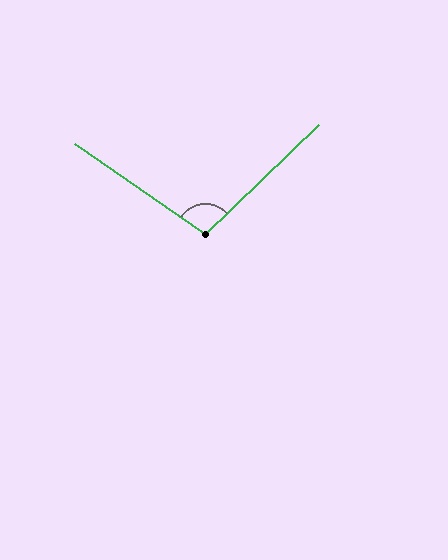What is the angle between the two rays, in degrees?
Approximately 101 degrees.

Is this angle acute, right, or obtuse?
It is obtuse.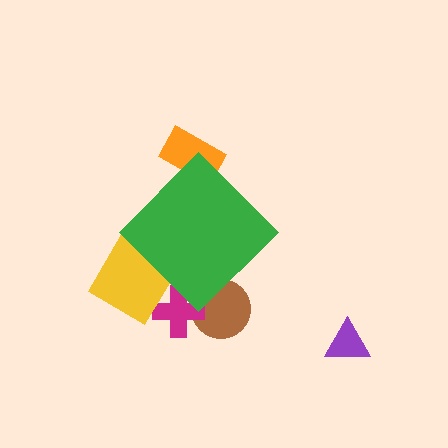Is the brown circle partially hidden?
Yes, the brown circle is partially hidden behind the green diamond.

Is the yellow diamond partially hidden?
Yes, the yellow diamond is partially hidden behind the green diamond.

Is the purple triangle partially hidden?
No, the purple triangle is fully visible.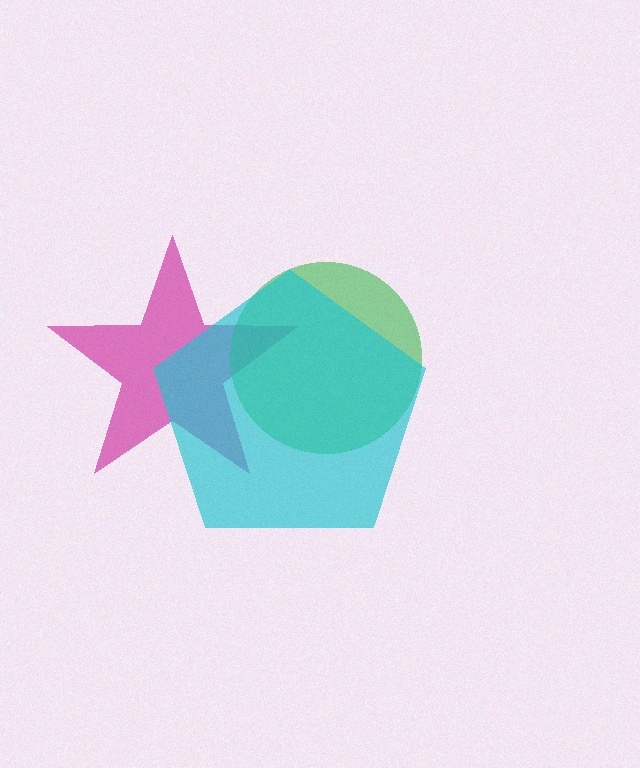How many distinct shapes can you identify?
There are 3 distinct shapes: a magenta star, a green circle, a cyan pentagon.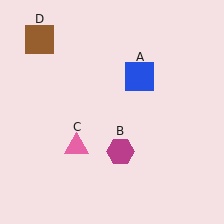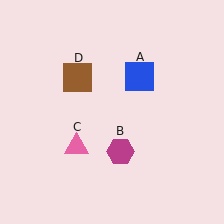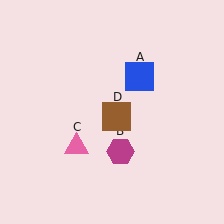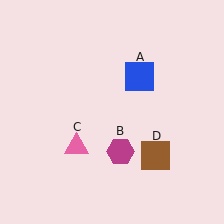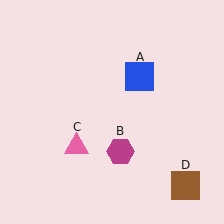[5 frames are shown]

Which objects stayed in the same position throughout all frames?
Blue square (object A) and magenta hexagon (object B) and pink triangle (object C) remained stationary.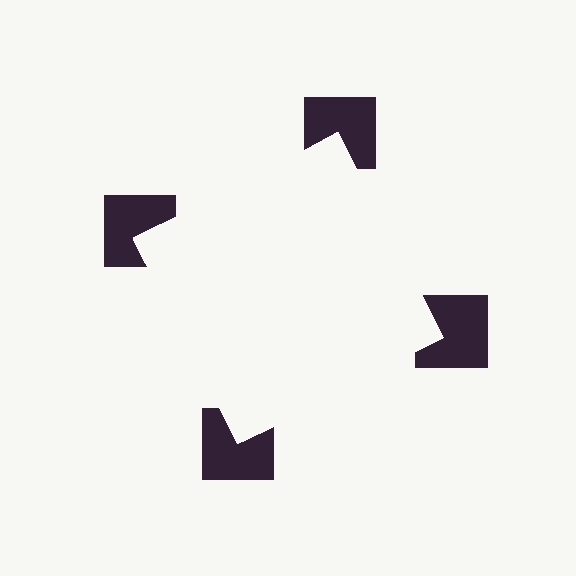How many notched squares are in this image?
There are 4 — one at each vertex of the illusory square.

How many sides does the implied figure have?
4 sides.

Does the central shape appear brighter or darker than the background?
It typically appears slightly brighter than the background, even though no actual brightness change is drawn.